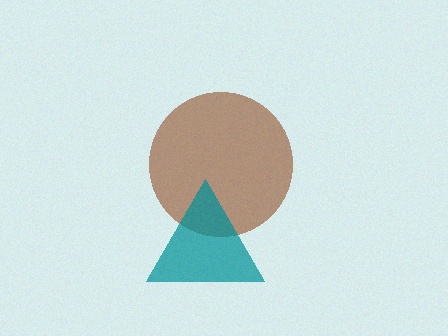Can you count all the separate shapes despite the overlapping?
Yes, there are 2 separate shapes.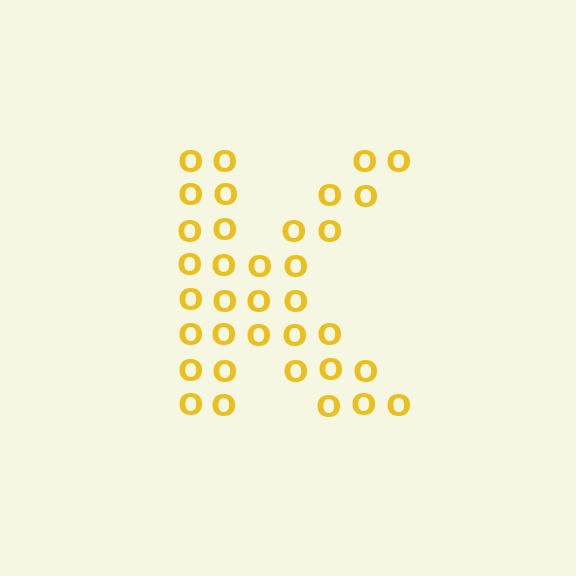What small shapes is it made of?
It is made of small letter O's.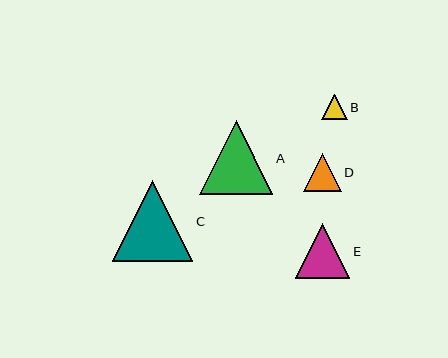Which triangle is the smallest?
Triangle B is the smallest with a size of approximately 25 pixels.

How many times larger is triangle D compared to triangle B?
Triangle D is approximately 1.5 times the size of triangle B.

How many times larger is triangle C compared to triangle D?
Triangle C is approximately 2.1 times the size of triangle D.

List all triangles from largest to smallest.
From largest to smallest: C, A, E, D, B.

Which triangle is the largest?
Triangle C is the largest with a size of approximately 81 pixels.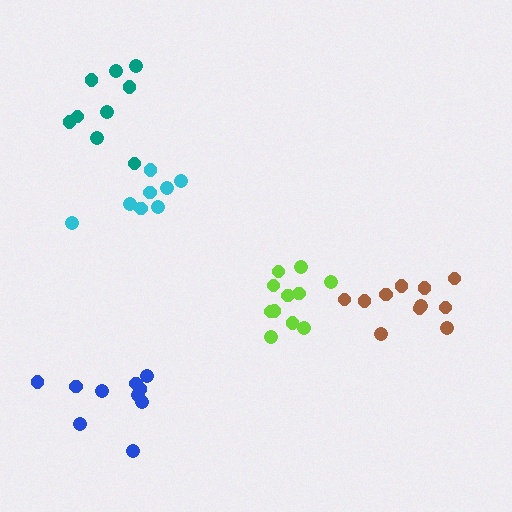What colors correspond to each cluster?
The clusters are colored: lime, brown, cyan, blue, teal.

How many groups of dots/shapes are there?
There are 5 groups.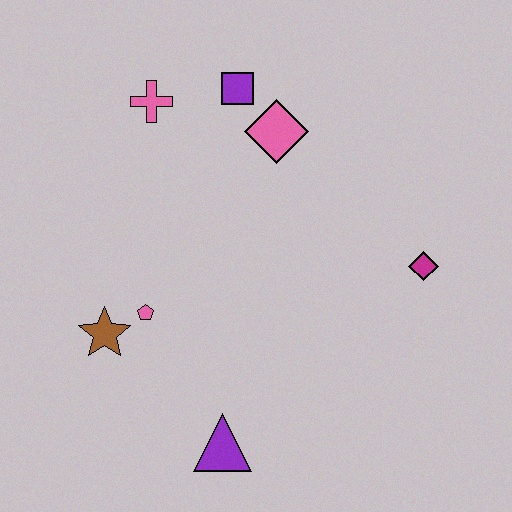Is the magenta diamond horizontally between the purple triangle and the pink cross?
No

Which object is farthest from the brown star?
The magenta diamond is farthest from the brown star.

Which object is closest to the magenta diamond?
The pink diamond is closest to the magenta diamond.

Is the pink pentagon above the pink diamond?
No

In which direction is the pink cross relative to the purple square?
The pink cross is to the left of the purple square.